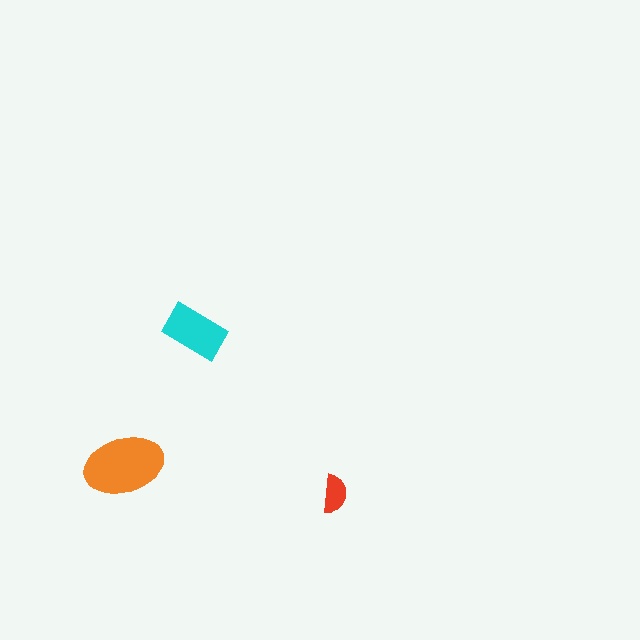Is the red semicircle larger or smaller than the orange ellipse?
Smaller.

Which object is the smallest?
The red semicircle.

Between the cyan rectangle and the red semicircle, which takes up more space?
The cyan rectangle.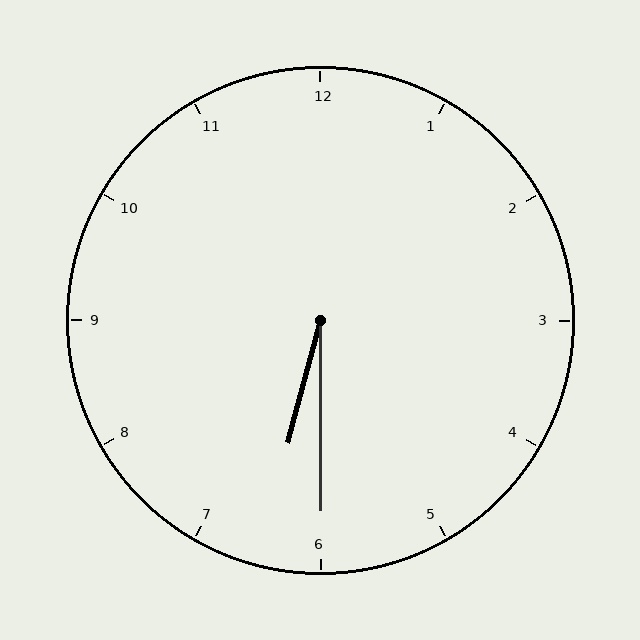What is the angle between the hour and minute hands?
Approximately 15 degrees.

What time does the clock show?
6:30.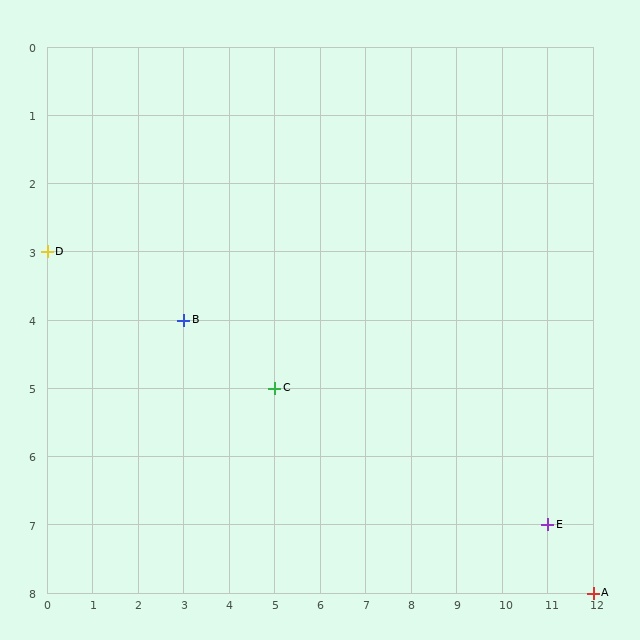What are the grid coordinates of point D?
Point D is at grid coordinates (0, 3).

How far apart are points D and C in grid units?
Points D and C are 5 columns and 2 rows apart (about 5.4 grid units diagonally).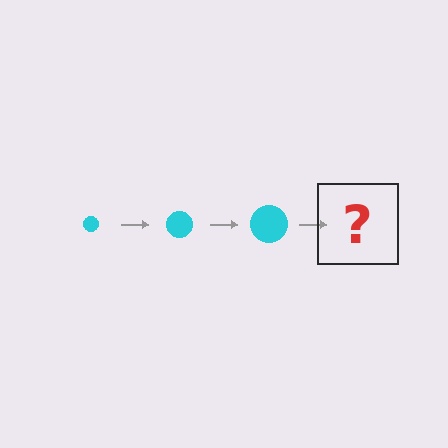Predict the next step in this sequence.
The next step is a cyan circle, larger than the previous one.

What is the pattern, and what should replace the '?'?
The pattern is that the circle gets progressively larger each step. The '?' should be a cyan circle, larger than the previous one.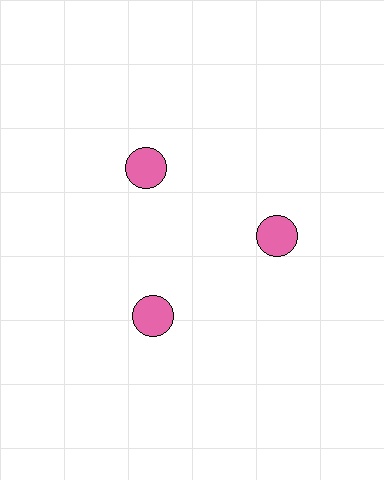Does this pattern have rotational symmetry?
Yes, this pattern has 3-fold rotational symmetry. It looks the same after rotating 120 degrees around the center.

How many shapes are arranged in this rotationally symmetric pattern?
There are 3 shapes, arranged in 3 groups of 1.